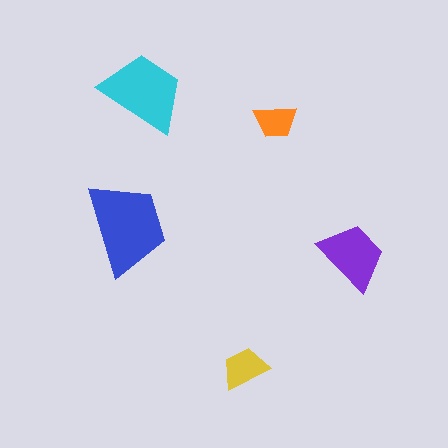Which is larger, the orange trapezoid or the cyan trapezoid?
The cyan one.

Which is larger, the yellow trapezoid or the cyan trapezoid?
The cyan one.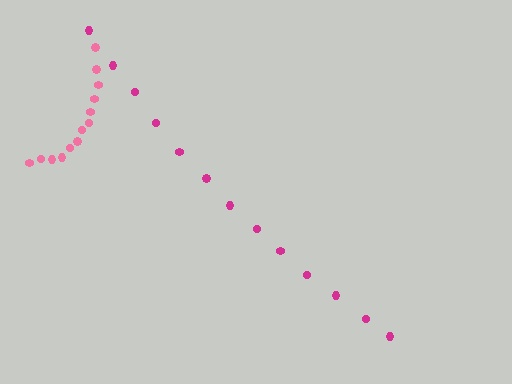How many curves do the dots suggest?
There are 2 distinct paths.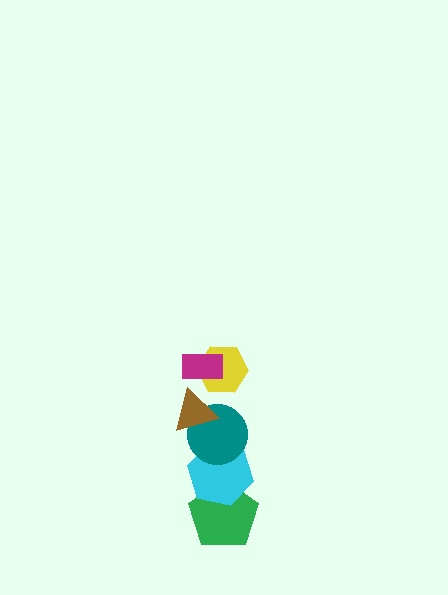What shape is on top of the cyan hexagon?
The teal circle is on top of the cyan hexagon.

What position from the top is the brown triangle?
The brown triangle is 3rd from the top.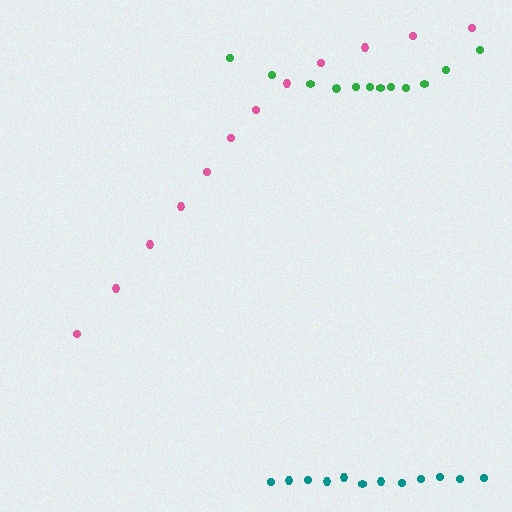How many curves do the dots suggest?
There are 3 distinct paths.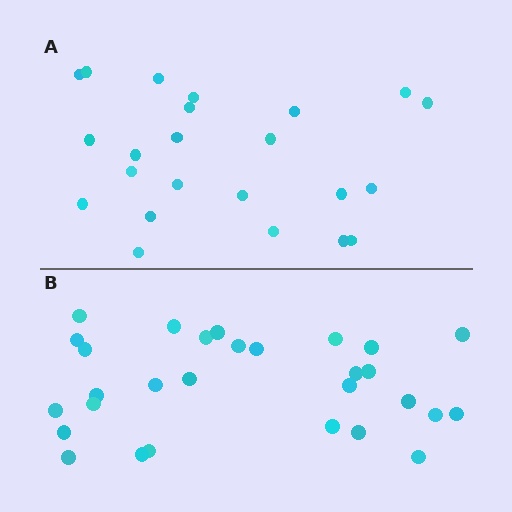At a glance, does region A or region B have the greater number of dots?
Region B (the bottom region) has more dots.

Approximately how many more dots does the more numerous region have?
Region B has about 6 more dots than region A.